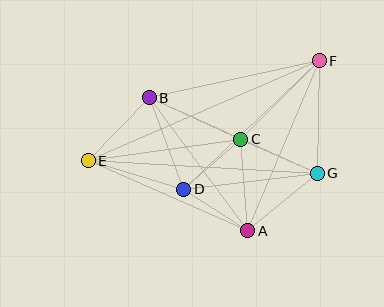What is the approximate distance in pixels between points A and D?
The distance between A and D is approximately 76 pixels.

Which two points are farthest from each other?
Points E and F are farthest from each other.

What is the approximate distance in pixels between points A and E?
The distance between A and E is approximately 174 pixels.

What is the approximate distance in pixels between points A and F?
The distance between A and F is approximately 185 pixels.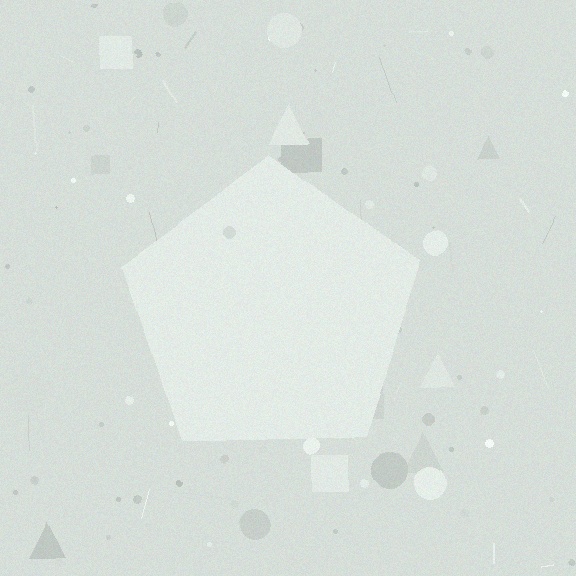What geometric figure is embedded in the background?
A pentagon is embedded in the background.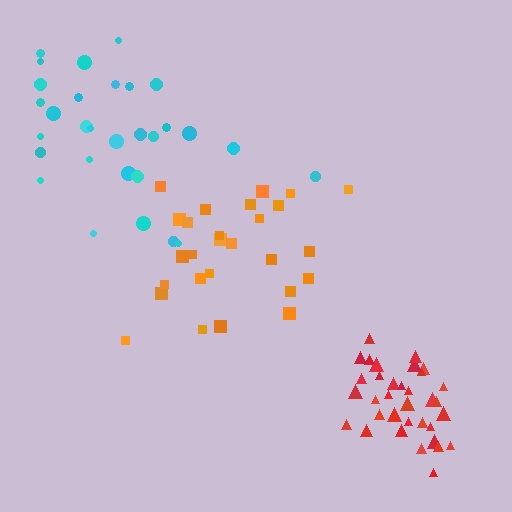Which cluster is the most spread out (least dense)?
Cyan.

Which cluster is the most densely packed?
Red.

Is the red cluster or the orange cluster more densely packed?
Red.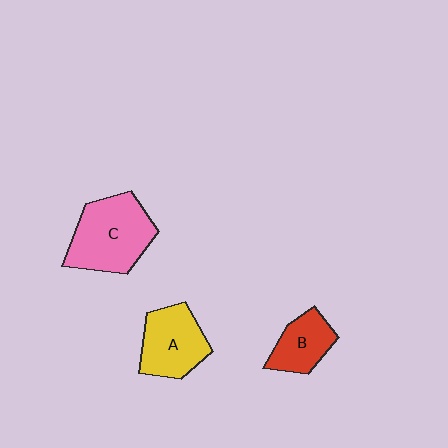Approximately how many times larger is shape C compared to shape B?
Approximately 1.8 times.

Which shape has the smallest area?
Shape B (red).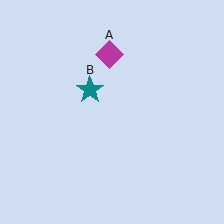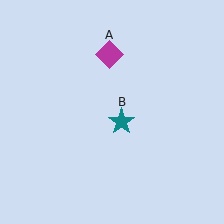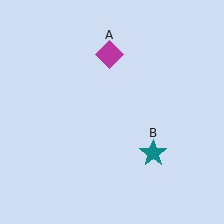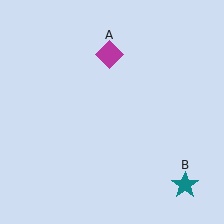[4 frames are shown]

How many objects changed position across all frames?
1 object changed position: teal star (object B).